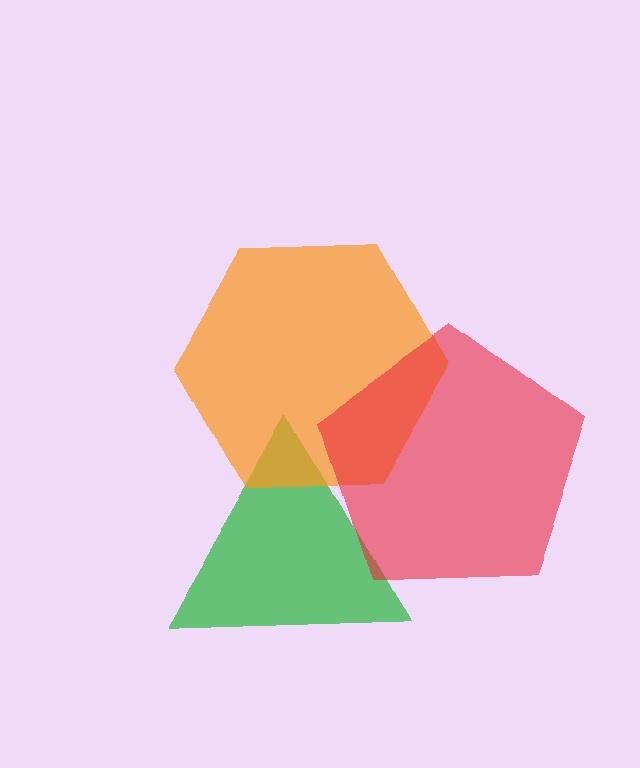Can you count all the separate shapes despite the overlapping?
Yes, there are 3 separate shapes.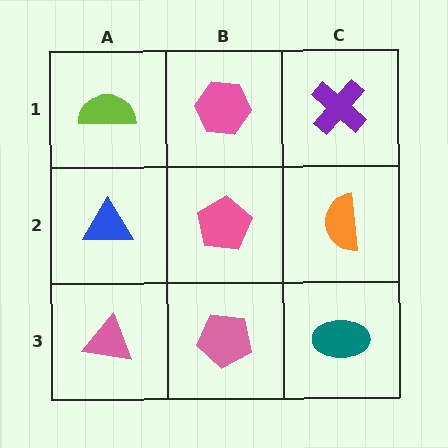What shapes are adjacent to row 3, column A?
A blue triangle (row 2, column A), a pink pentagon (row 3, column B).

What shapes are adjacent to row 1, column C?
An orange semicircle (row 2, column C), a pink hexagon (row 1, column B).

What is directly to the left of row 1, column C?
A pink hexagon.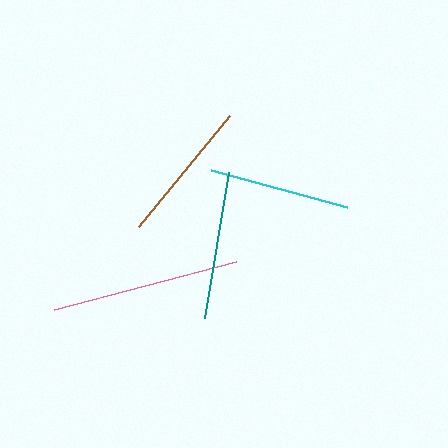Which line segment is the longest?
The pink line is the longest at approximately 189 pixels.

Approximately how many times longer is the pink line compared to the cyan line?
The pink line is approximately 1.3 times the length of the cyan line.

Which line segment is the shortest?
The cyan line is the shortest at approximately 141 pixels.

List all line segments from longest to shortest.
From longest to shortest: pink, teal, brown, cyan.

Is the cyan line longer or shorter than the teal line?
The teal line is longer than the cyan line.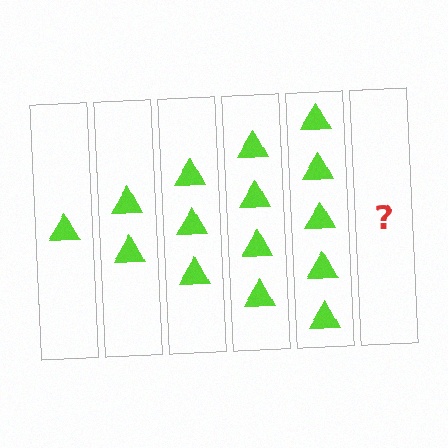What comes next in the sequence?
The next element should be 6 triangles.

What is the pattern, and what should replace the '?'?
The pattern is that each step adds one more triangle. The '?' should be 6 triangles.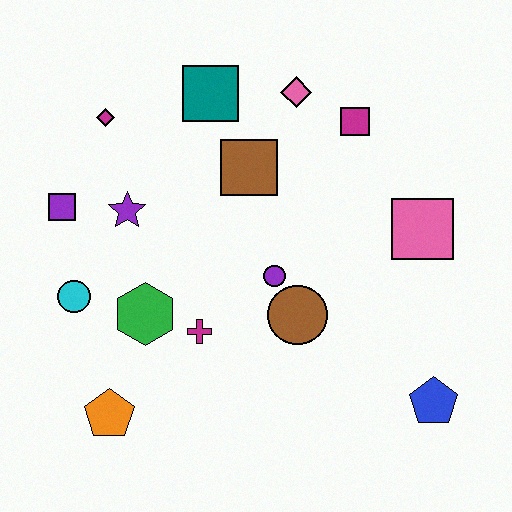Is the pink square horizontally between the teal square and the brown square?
No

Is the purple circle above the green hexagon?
Yes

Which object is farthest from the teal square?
The blue pentagon is farthest from the teal square.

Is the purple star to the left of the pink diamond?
Yes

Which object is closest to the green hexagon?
The magenta cross is closest to the green hexagon.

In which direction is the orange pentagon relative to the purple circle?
The orange pentagon is to the left of the purple circle.